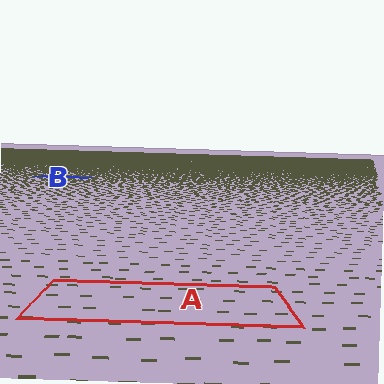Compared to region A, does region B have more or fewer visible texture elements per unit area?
Region B has more texture elements per unit area — they are packed more densely because it is farther away.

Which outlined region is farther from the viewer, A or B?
Region B is farther from the viewer — the texture elements inside it appear smaller and more densely packed.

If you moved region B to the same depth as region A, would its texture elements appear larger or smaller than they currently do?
They would appear larger. At a closer depth, the same texture elements are projected at a bigger on-screen size.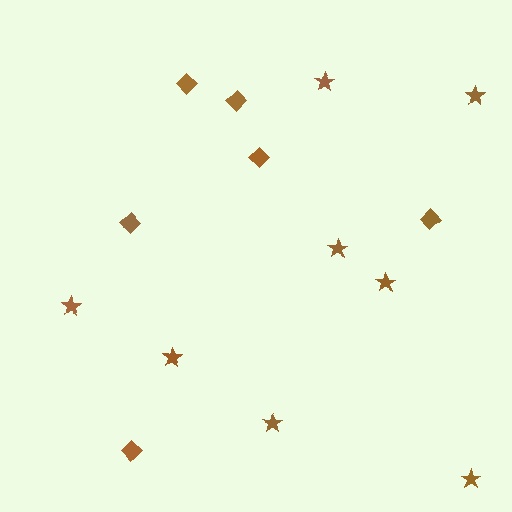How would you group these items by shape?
There are 2 groups: one group of diamonds (6) and one group of stars (8).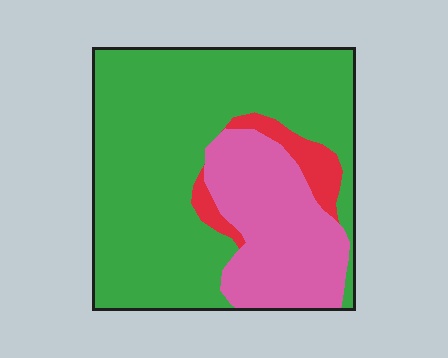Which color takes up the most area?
Green, at roughly 65%.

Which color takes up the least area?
Red, at roughly 5%.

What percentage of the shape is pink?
Pink covers roughly 25% of the shape.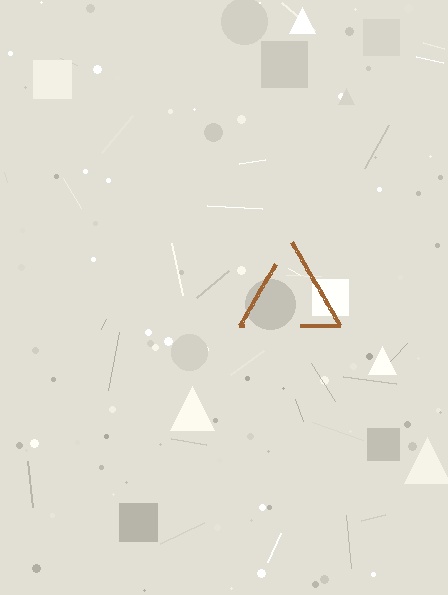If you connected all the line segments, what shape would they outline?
They would outline a triangle.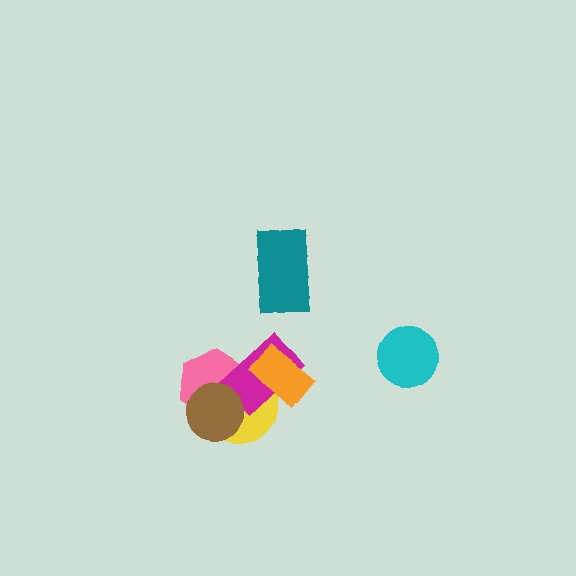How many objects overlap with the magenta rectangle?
3 objects overlap with the magenta rectangle.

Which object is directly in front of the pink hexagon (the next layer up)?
The magenta rectangle is directly in front of the pink hexagon.